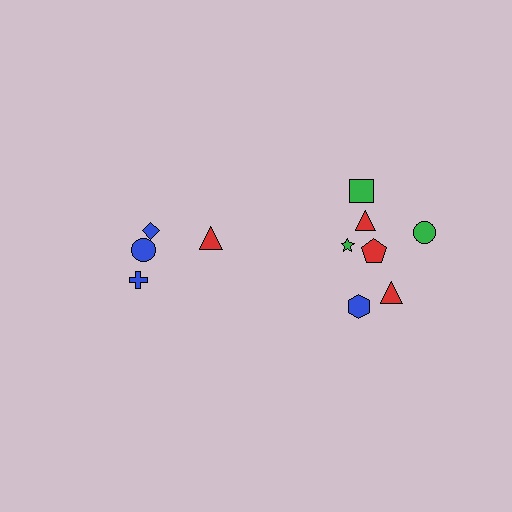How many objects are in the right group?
There are 7 objects.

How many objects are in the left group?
There are 4 objects.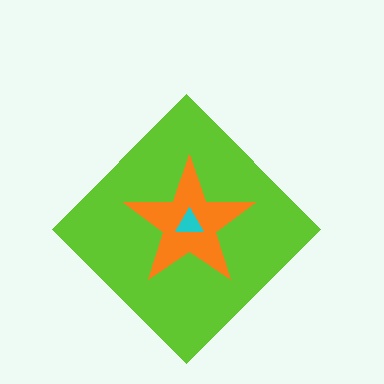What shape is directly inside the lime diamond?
The orange star.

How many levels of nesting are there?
3.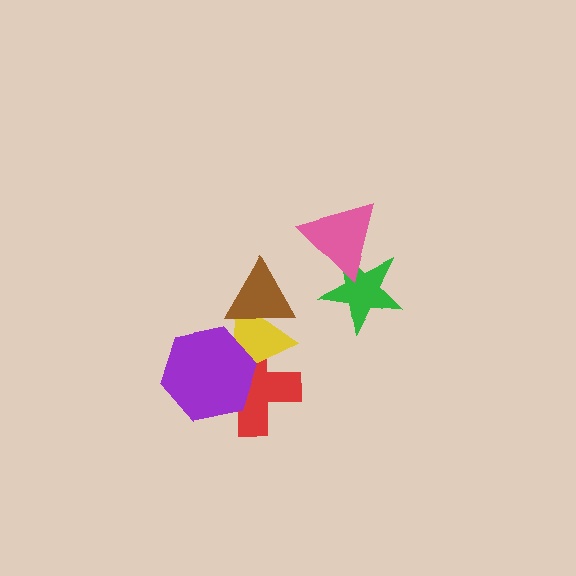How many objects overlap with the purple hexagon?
2 objects overlap with the purple hexagon.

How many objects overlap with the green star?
1 object overlaps with the green star.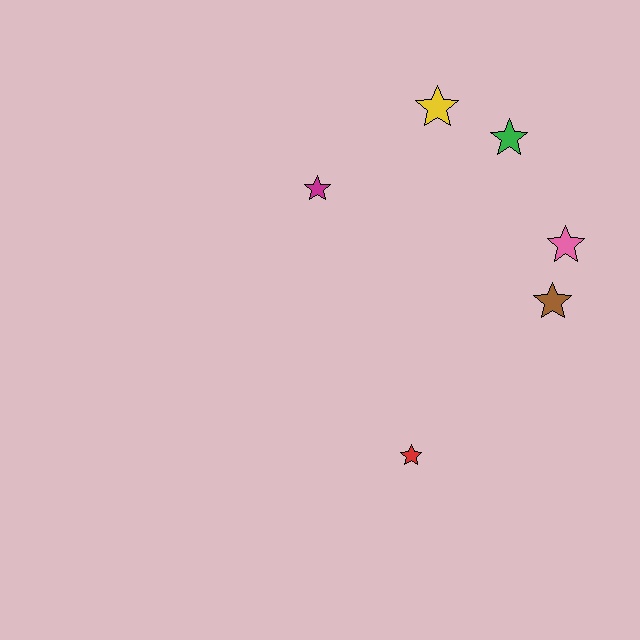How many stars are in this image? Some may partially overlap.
There are 6 stars.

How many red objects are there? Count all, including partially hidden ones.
There is 1 red object.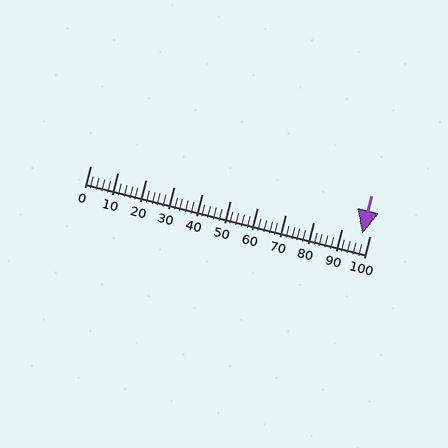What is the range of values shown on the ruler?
The ruler shows values from 0 to 100.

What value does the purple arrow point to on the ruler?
The purple arrow points to approximately 97.